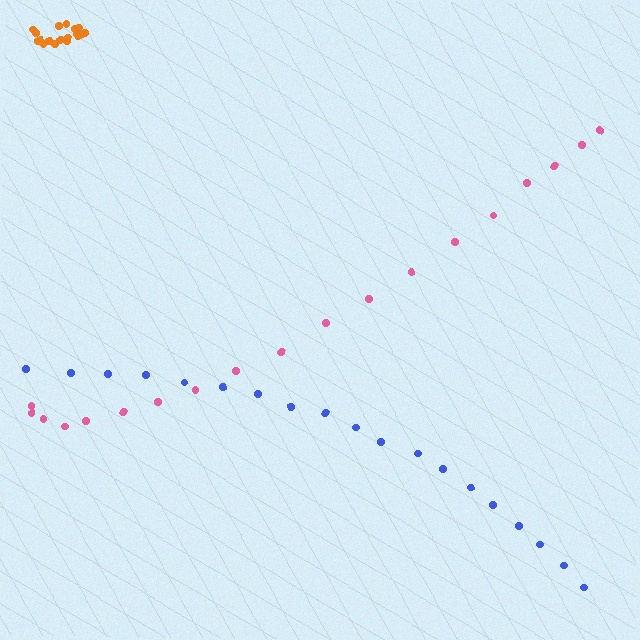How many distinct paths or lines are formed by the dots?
There are 3 distinct paths.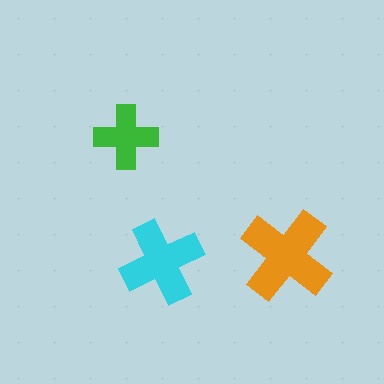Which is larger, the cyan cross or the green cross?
The cyan one.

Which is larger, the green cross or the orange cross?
The orange one.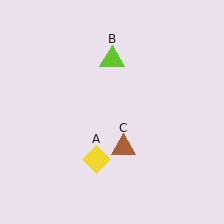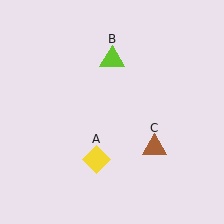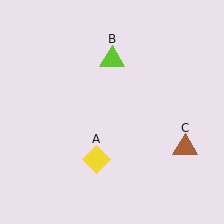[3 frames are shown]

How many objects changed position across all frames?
1 object changed position: brown triangle (object C).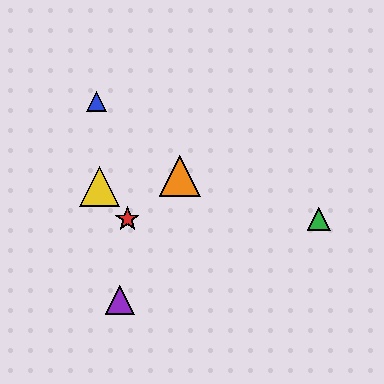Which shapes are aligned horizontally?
The red star, the green triangle are aligned horizontally.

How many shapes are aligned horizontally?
2 shapes (the red star, the green triangle) are aligned horizontally.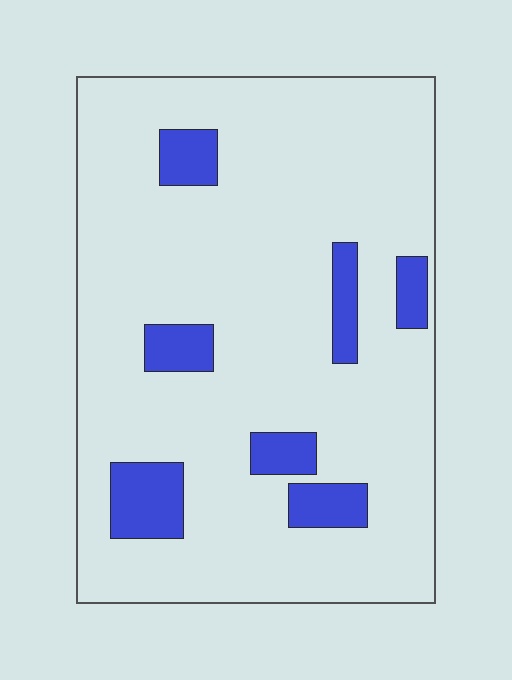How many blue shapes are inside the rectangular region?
7.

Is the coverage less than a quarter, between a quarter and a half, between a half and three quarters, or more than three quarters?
Less than a quarter.